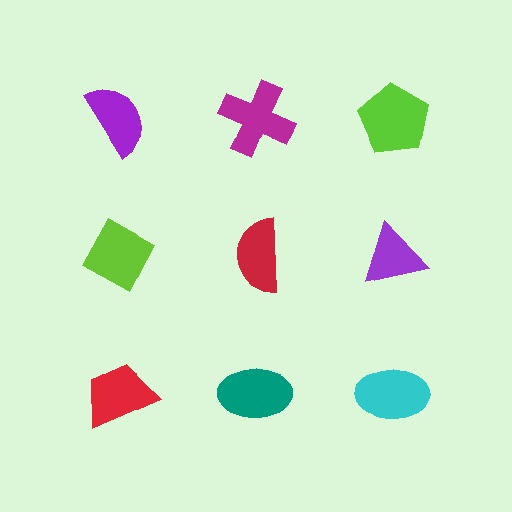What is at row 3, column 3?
A cyan ellipse.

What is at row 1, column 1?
A purple semicircle.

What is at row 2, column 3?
A purple triangle.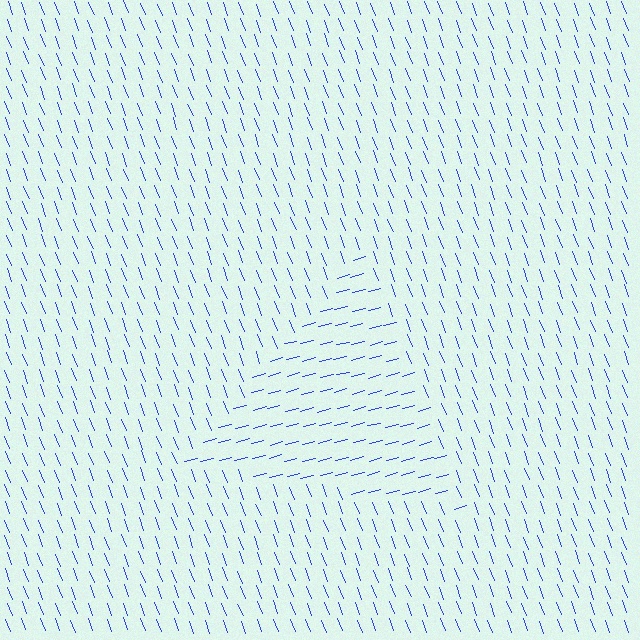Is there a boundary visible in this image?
Yes, there is a texture boundary formed by a change in line orientation.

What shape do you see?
I see a triangle.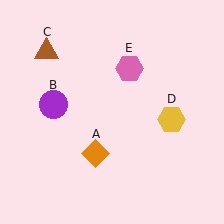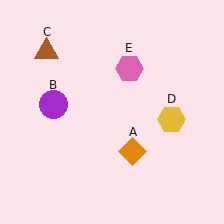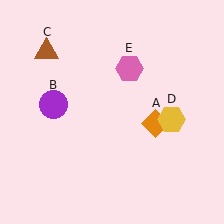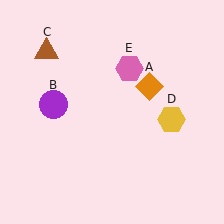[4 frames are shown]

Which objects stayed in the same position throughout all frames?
Purple circle (object B) and brown triangle (object C) and yellow hexagon (object D) and pink hexagon (object E) remained stationary.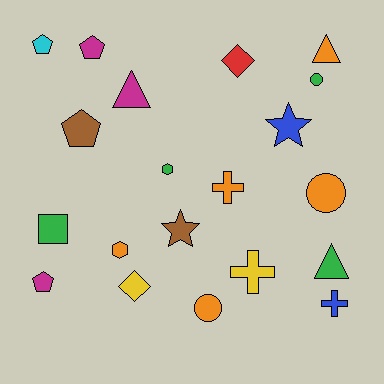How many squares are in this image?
There is 1 square.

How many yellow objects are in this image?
There are 2 yellow objects.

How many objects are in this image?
There are 20 objects.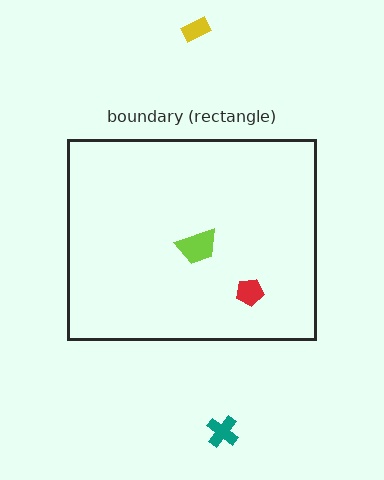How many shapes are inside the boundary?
2 inside, 2 outside.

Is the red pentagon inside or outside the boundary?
Inside.